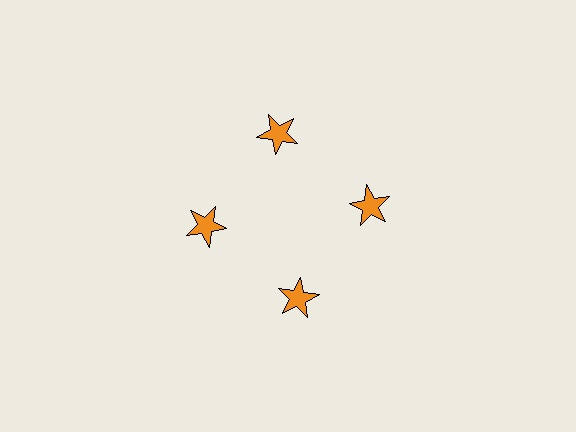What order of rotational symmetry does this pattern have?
This pattern has 4-fold rotational symmetry.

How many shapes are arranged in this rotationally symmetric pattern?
There are 4 shapes, arranged in 4 groups of 1.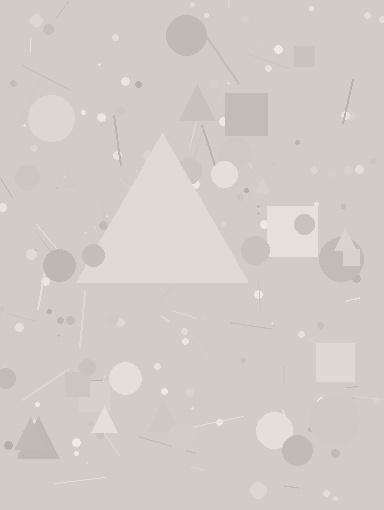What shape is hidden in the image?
A triangle is hidden in the image.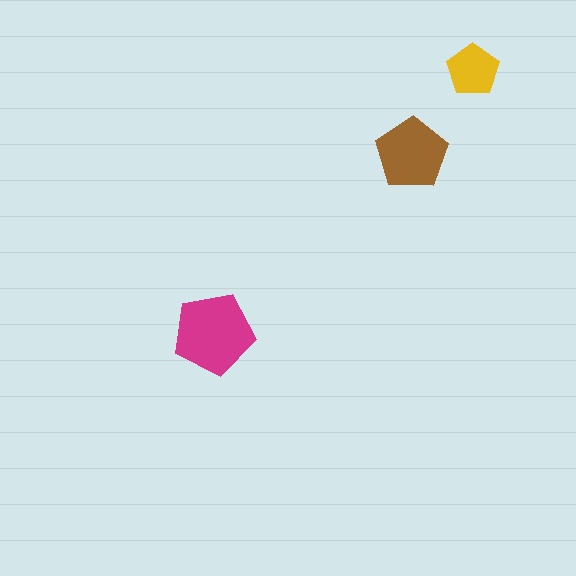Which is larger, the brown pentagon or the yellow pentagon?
The brown one.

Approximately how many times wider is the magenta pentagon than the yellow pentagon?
About 1.5 times wider.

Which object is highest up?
The yellow pentagon is topmost.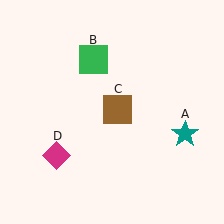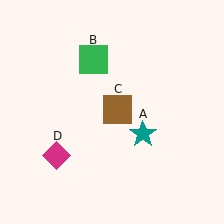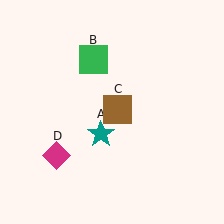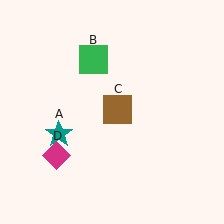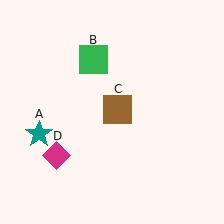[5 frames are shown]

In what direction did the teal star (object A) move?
The teal star (object A) moved left.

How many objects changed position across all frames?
1 object changed position: teal star (object A).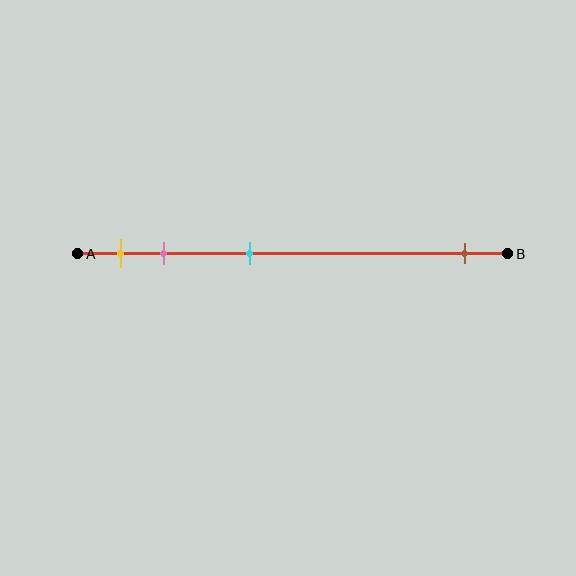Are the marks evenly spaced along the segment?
No, the marks are not evenly spaced.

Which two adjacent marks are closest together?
The yellow and pink marks are the closest adjacent pair.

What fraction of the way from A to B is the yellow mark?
The yellow mark is approximately 10% (0.1) of the way from A to B.